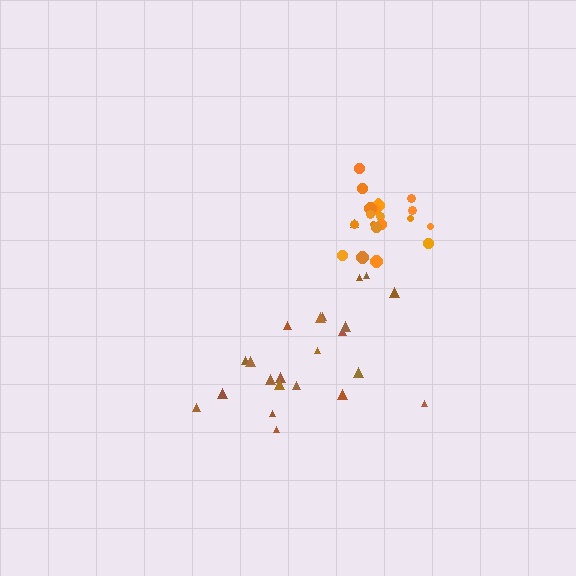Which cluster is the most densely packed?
Orange.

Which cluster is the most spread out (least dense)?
Brown.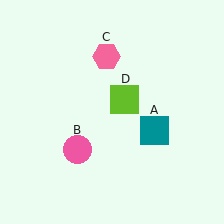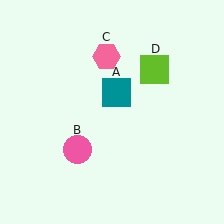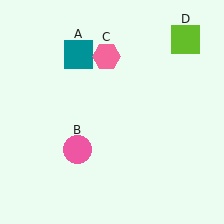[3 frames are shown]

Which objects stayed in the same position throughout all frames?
Pink circle (object B) and pink hexagon (object C) remained stationary.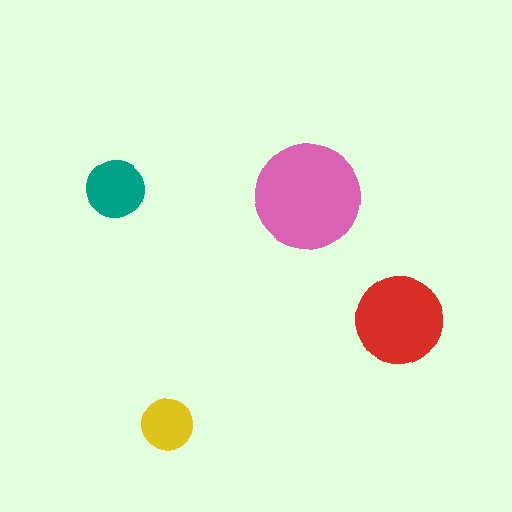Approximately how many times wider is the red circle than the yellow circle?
About 1.5 times wider.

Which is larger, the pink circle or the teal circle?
The pink one.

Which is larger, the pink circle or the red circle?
The pink one.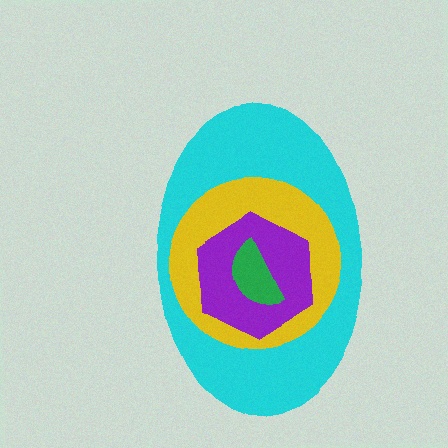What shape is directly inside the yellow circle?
The purple hexagon.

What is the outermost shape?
The cyan ellipse.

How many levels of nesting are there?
4.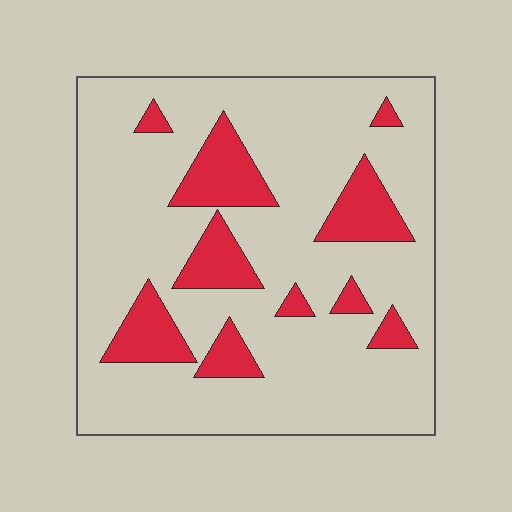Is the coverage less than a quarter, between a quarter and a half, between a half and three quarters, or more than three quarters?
Less than a quarter.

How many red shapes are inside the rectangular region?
10.